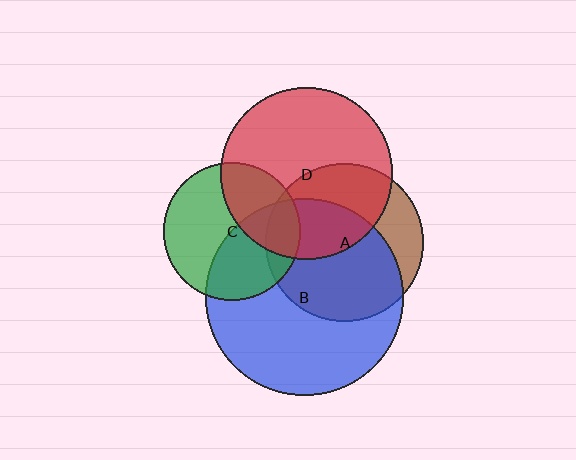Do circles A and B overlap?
Yes.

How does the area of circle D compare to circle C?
Approximately 1.6 times.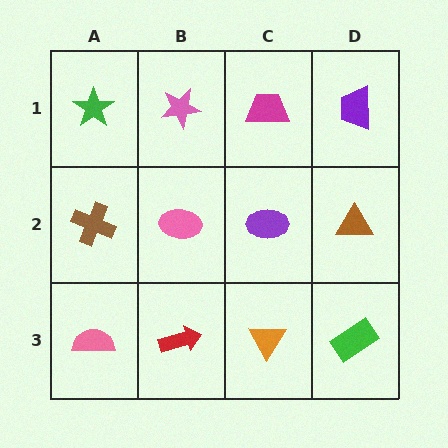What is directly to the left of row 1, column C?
A pink star.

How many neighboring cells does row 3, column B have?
3.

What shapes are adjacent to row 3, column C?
A purple ellipse (row 2, column C), a red arrow (row 3, column B), a green rectangle (row 3, column D).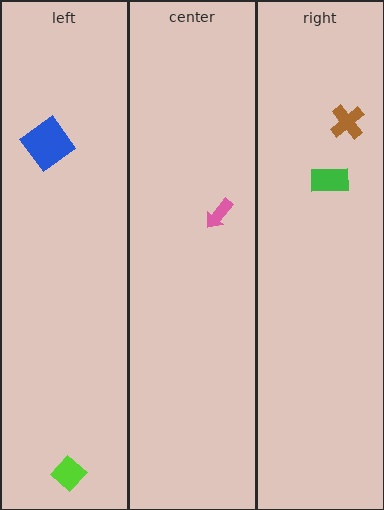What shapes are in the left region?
The blue diamond, the lime diamond.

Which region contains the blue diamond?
The left region.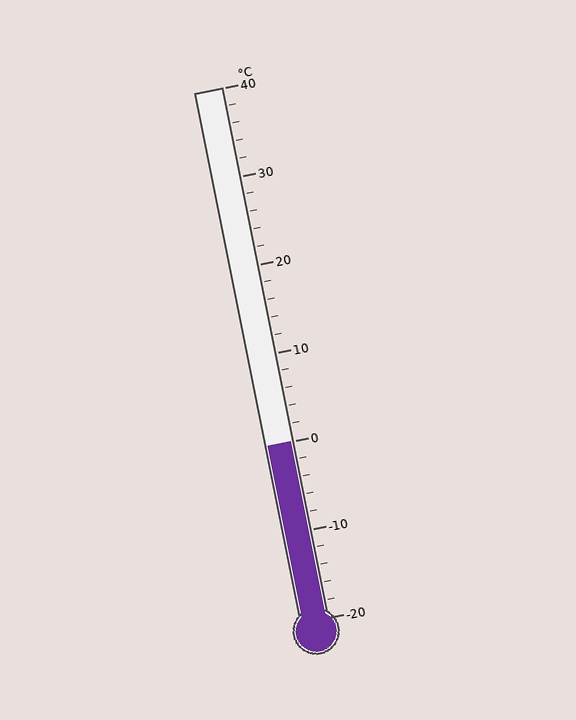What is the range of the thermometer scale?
The thermometer scale ranges from -20°C to 40°C.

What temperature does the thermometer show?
The thermometer shows approximately 0°C.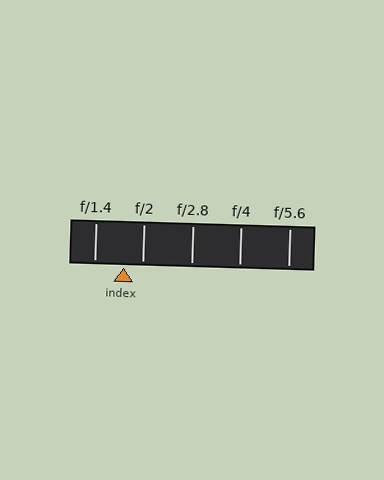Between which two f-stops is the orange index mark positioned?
The index mark is between f/1.4 and f/2.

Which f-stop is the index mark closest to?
The index mark is closest to f/2.